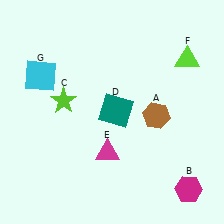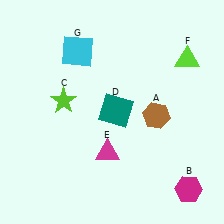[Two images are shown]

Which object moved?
The cyan square (G) moved right.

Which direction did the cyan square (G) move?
The cyan square (G) moved right.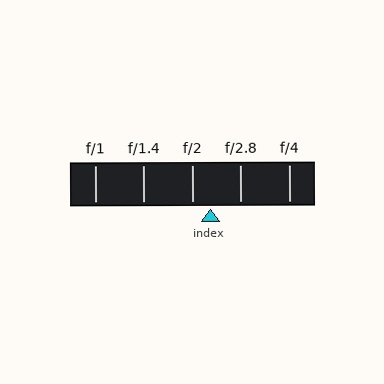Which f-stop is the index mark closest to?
The index mark is closest to f/2.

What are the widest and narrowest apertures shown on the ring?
The widest aperture shown is f/1 and the narrowest is f/4.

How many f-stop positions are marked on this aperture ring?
There are 5 f-stop positions marked.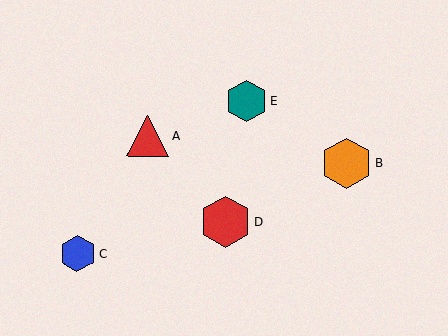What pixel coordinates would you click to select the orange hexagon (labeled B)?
Click at (347, 163) to select the orange hexagon B.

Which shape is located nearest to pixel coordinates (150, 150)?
The red triangle (labeled A) at (148, 136) is nearest to that location.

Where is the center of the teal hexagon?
The center of the teal hexagon is at (247, 101).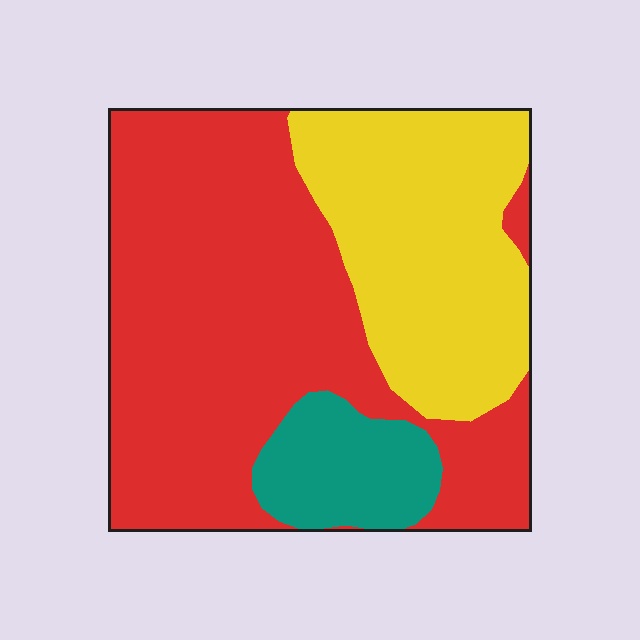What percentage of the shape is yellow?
Yellow takes up about one third (1/3) of the shape.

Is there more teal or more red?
Red.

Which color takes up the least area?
Teal, at roughly 10%.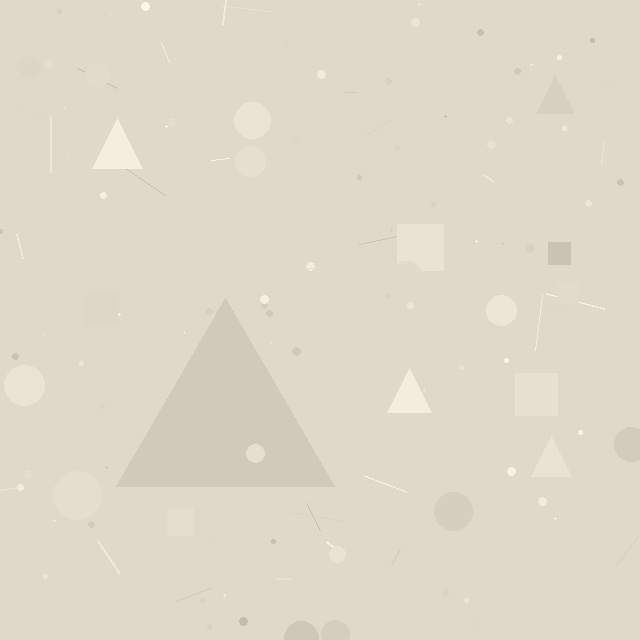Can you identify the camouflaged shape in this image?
The camouflaged shape is a triangle.